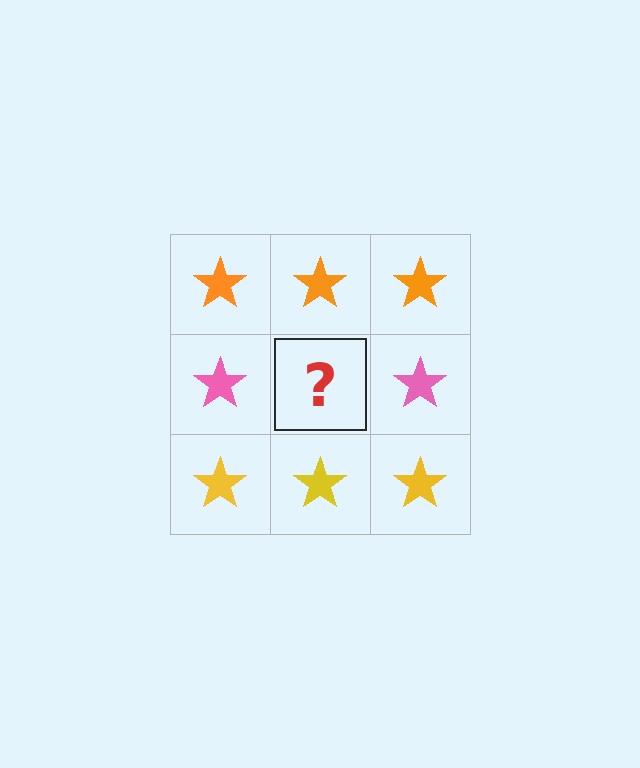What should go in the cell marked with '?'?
The missing cell should contain a pink star.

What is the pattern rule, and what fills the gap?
The rule is that each row has a consistent color. The gap should be filled with a pink star.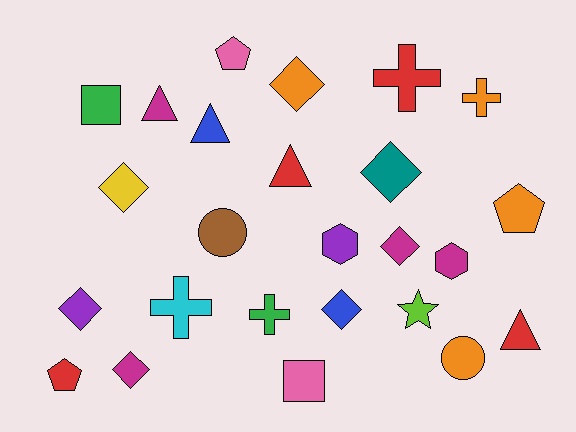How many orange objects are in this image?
There are 4 orange objects.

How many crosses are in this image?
There are 4 crosses.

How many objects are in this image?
There are 25 objects.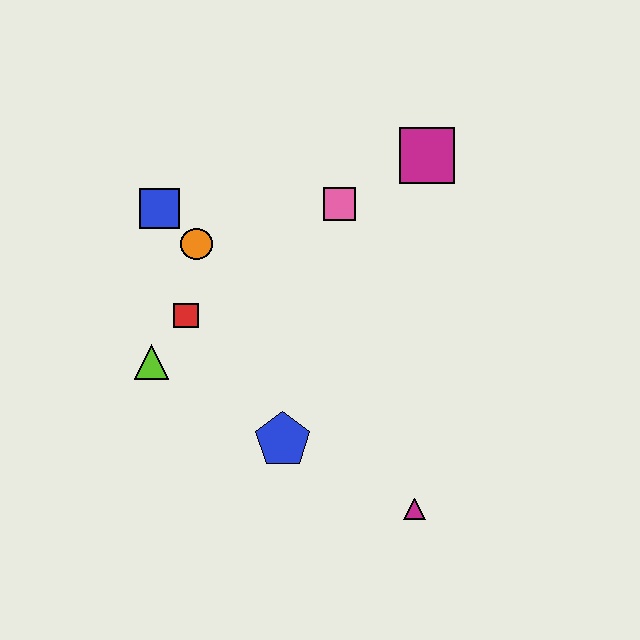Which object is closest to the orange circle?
The blue square is closest to the orange circle.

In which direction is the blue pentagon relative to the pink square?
The blue pentagon is below the pink square.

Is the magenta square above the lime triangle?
Yes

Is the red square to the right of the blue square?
Yes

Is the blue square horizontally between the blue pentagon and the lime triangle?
Yes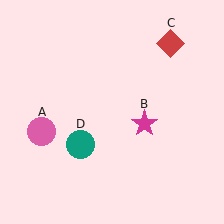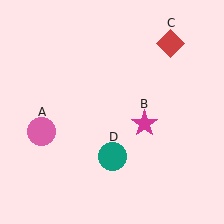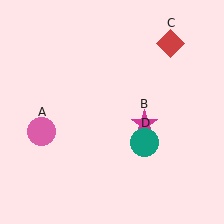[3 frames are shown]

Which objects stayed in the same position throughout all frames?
Pink circle (object A) and magenta star (object B) and red diamond (object C) remained stationary.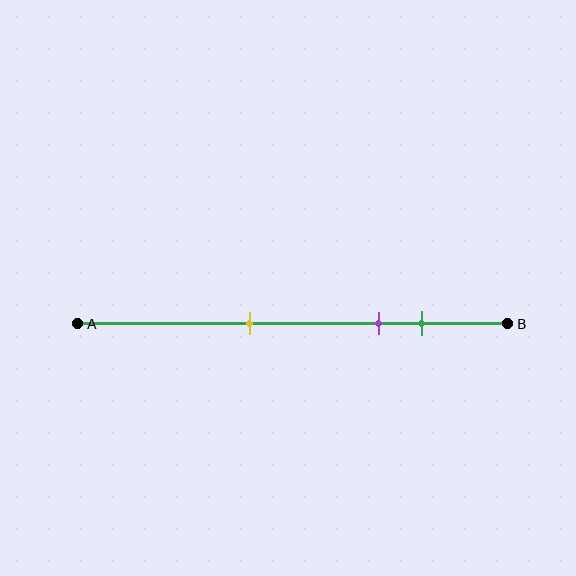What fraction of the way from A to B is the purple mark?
The purple mark is approximately 70% (0.7) of the way from A to B.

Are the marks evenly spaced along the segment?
No, the marks are not evenly spaced.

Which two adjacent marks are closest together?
The purple and green marks are the closest adjacent pair.